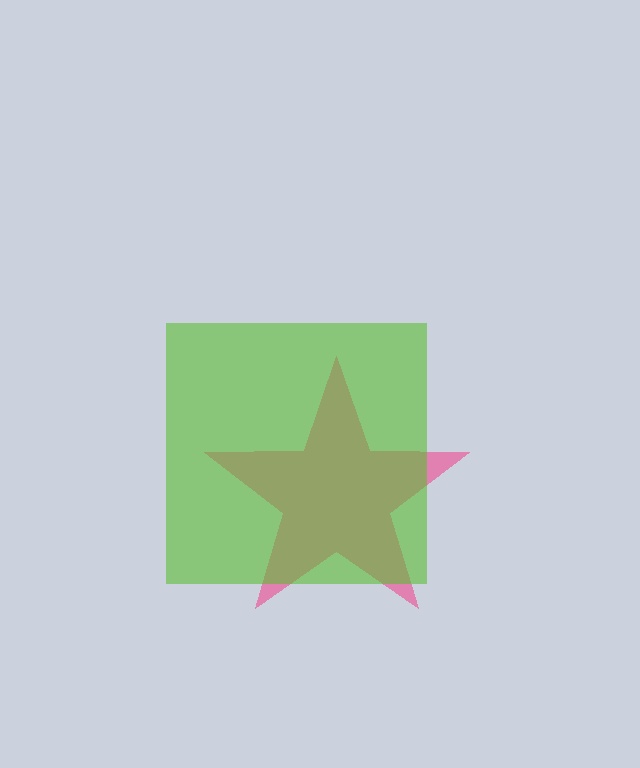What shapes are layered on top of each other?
The layered shapes are: a pink star, a lime square.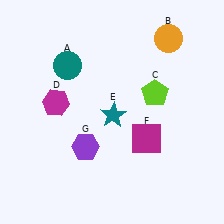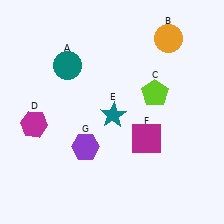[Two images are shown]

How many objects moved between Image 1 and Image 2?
1 object moved between the two images.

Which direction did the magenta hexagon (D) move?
The magenta hexagon (D) moved left.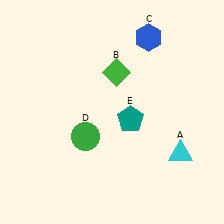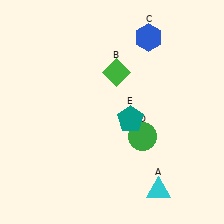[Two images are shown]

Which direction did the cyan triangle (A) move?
The cyan triangle (A) moved down.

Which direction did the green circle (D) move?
The green circle (D) moved right.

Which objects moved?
The objects that moved are: the cyan triangle (A), the green circle (D).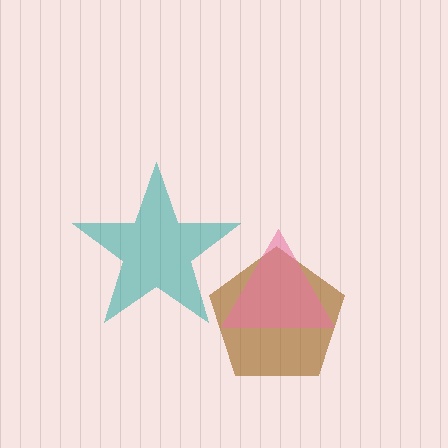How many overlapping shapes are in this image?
There are 3 overlapping shapes in the image.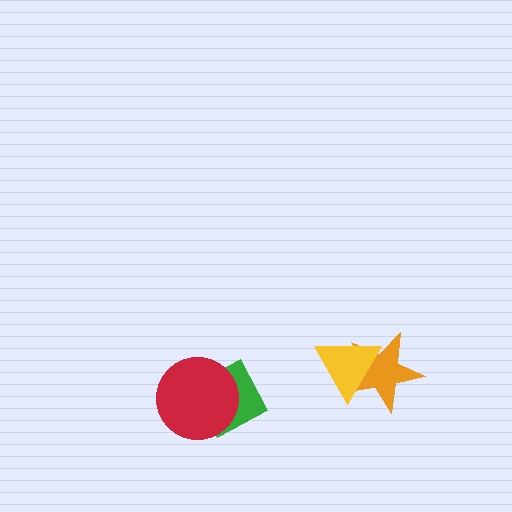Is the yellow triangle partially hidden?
No, no other shape covers it.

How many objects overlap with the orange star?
1 object overlaps with the orange star.